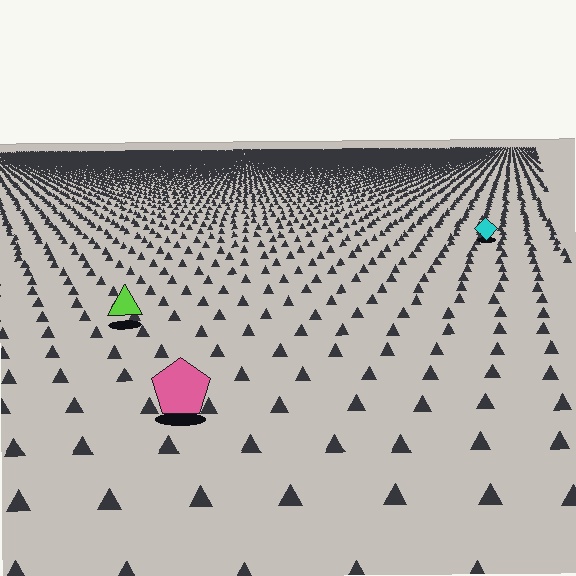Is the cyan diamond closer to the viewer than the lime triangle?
No. The lime triangle is closer — you can tell from the texture gradient: the ground texture is coarser near it.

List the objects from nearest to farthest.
From nearest to farthest: the pink pentagon, the lime triangle, the cyan diamond.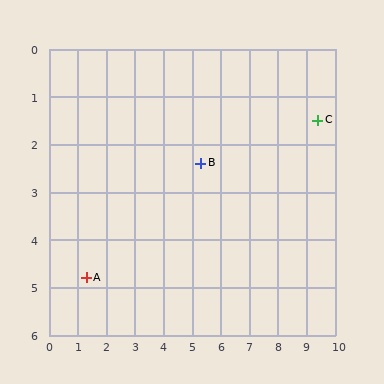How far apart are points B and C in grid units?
Points B and C are about 4.2 grid units apart.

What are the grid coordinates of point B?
Point B is at approximately (5.3, 2.4).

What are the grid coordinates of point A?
Point A is at approximately (1.3, 4.8).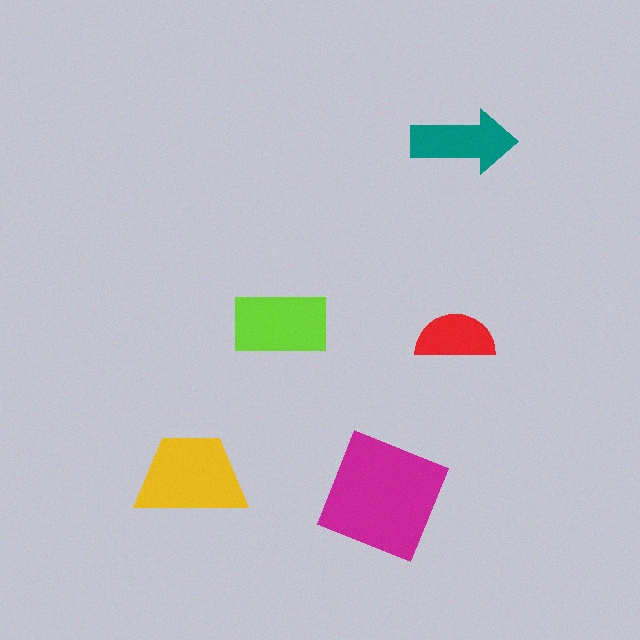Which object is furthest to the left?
The yellow trapezoid is leftmost.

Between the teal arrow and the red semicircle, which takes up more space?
The teal arrow.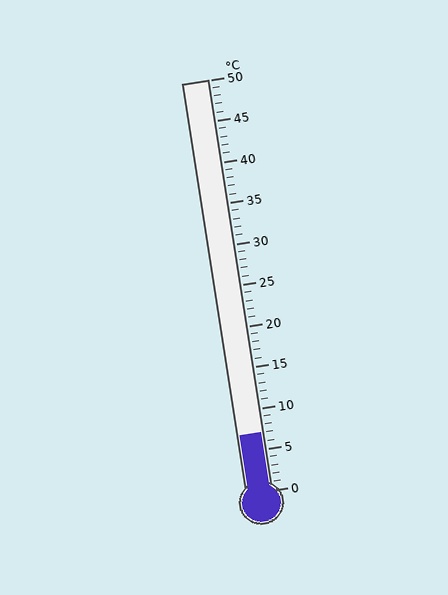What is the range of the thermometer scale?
The thermometer scale ranges from 0°C to 50°C.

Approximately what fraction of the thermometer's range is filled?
The thermometer is filled to approximately 15% of its range.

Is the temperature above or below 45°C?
The temperature is below 45°C.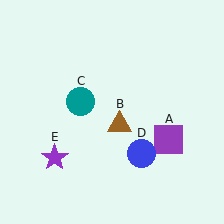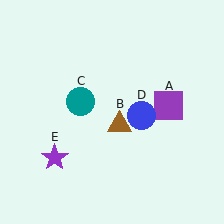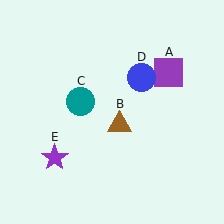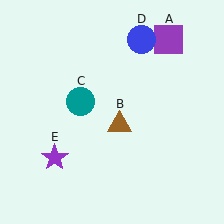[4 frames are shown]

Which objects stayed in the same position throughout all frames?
Brown triangle (object B) and teal circle (object C) and purple star (object E) remained stationary.